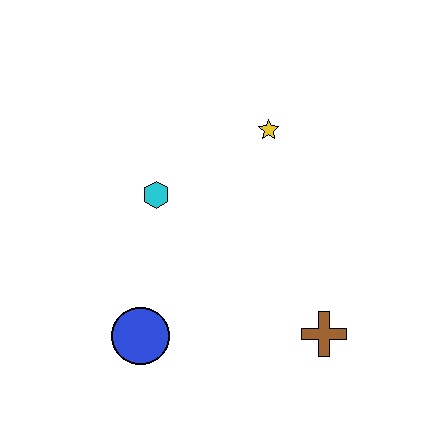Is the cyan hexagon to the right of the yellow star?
No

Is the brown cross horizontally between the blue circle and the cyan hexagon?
No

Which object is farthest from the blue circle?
The yellow star is farthest from the blue circle.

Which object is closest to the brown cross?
The blue circle is closest to the brown cross.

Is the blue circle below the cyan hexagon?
Yes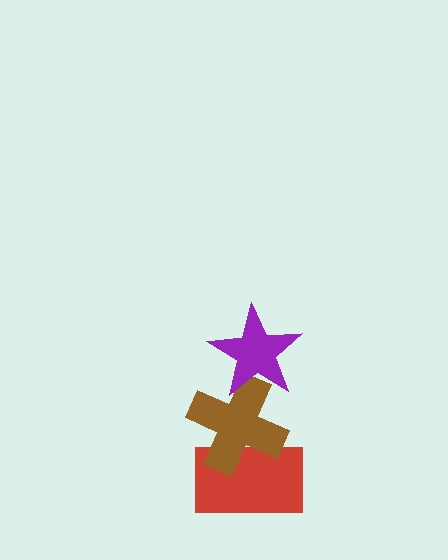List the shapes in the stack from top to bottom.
From top to bottom: the purple star, the brown cross, the red rectangle.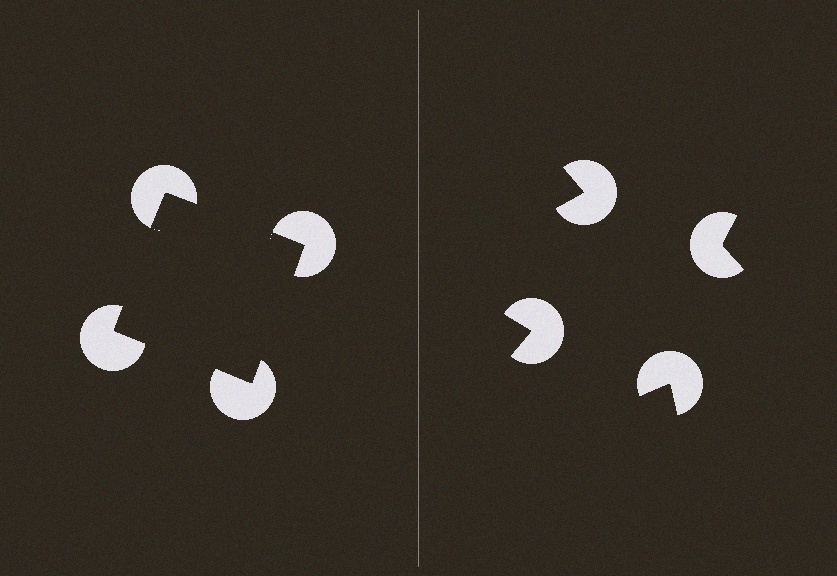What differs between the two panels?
The pac-man discs are positioned identically on both sides; only the wedge orientations differ. On the left they align to a square; on the right they are misaligned.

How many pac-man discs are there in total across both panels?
8 — 4 on each side.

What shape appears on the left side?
An illusory square.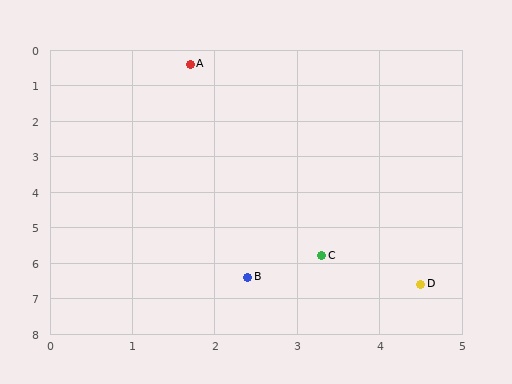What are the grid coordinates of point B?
Point B is at approximately (2.4, 6.4).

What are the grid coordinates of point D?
Point D is at approximately (4.5, 6.6).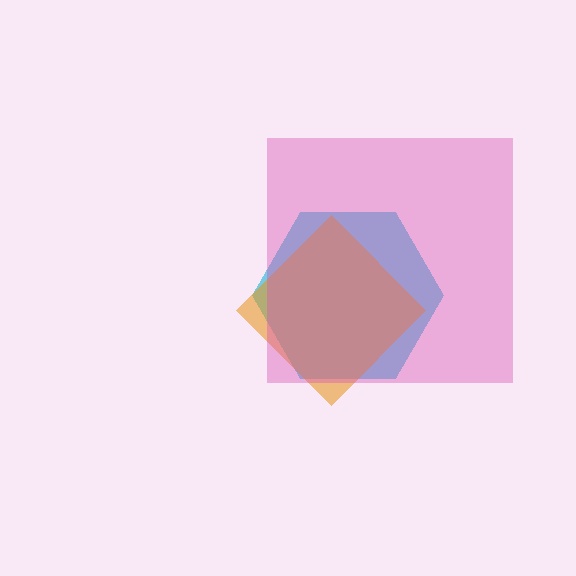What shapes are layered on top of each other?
The layered shapes are: a cyan hexagon, an orange diamond, a pink square.